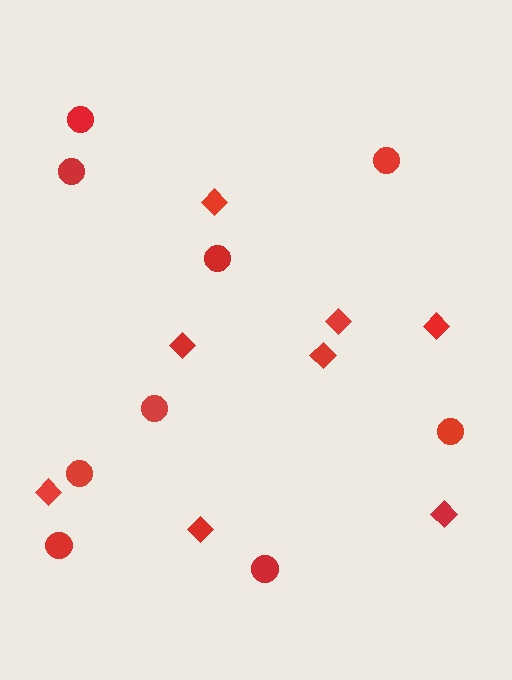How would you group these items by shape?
There are 2 groups: one group of circles (9) and one group of diamonds (8).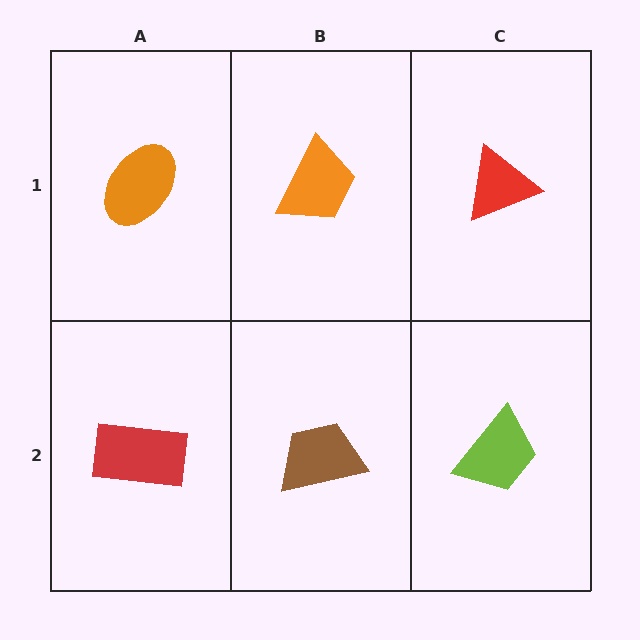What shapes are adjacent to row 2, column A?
An orange ellipse (row 1, column A), a brown trapezoid (row 2, column B).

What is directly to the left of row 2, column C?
A brown trapezoid.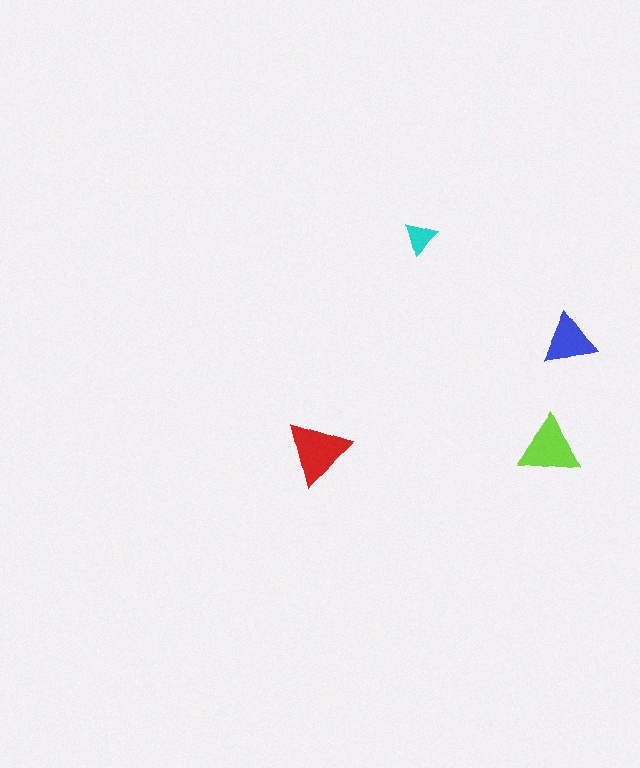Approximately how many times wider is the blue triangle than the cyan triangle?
About 1.5 times wider.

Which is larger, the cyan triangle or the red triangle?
The red one.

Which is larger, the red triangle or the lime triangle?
The red one.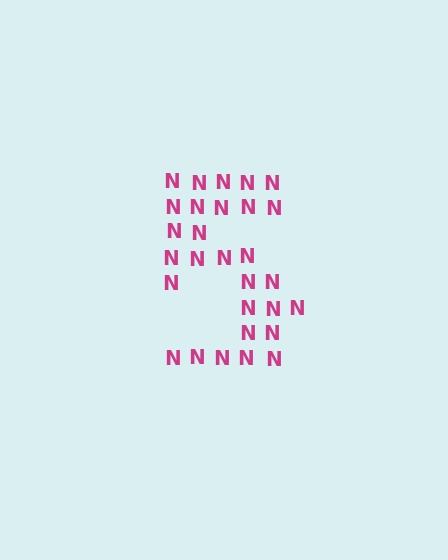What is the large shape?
The large shape is the digit 5.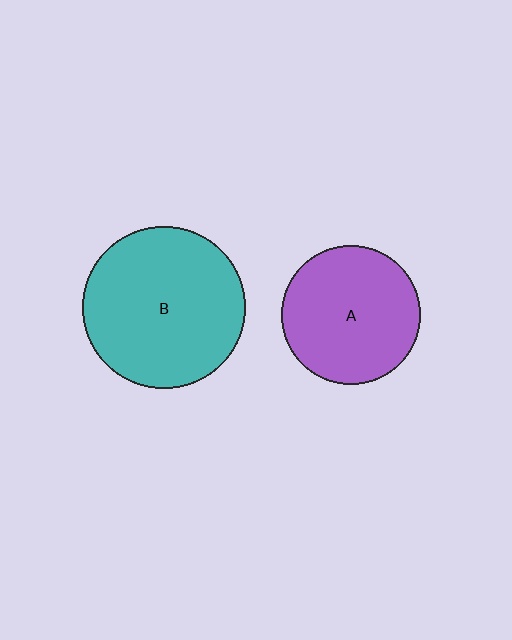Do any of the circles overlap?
No, none of the circles overlap.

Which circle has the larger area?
Circle B (teal).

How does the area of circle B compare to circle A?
Approximately 1.4 times.